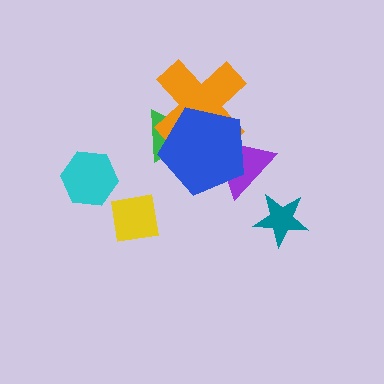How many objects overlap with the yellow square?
0 objects overlap with the yellow square.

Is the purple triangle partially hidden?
Yes, it is partially covered by another shape.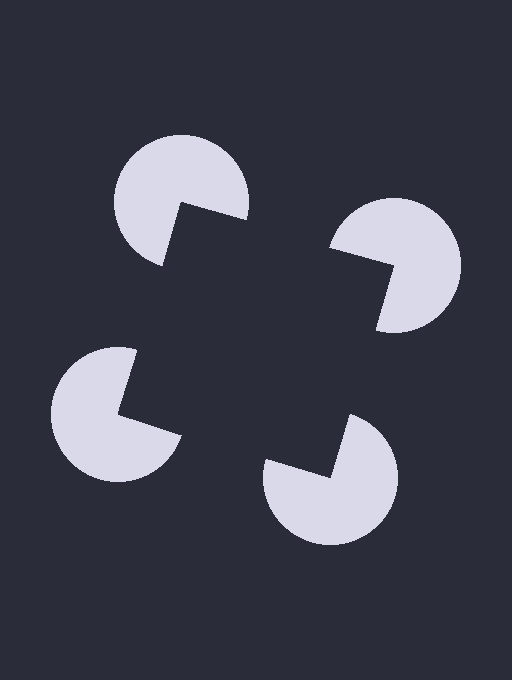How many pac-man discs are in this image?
There are 4 — one at each vertex of the illusory square.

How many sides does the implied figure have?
4 sides.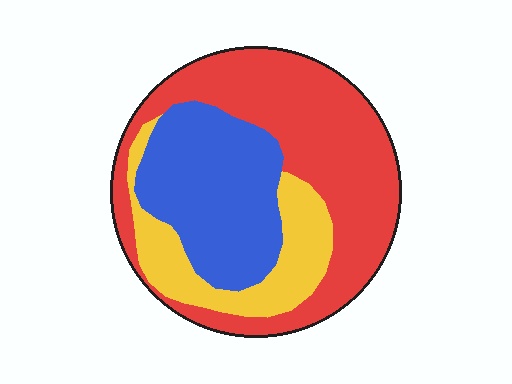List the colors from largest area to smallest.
From largest to smallest: red, blue, yellow.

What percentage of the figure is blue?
Blue covers around 30% of the figure.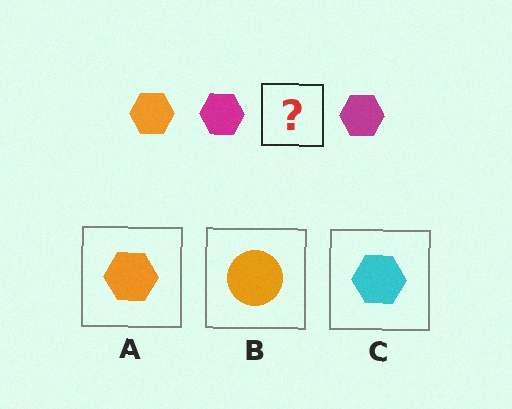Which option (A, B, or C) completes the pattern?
A.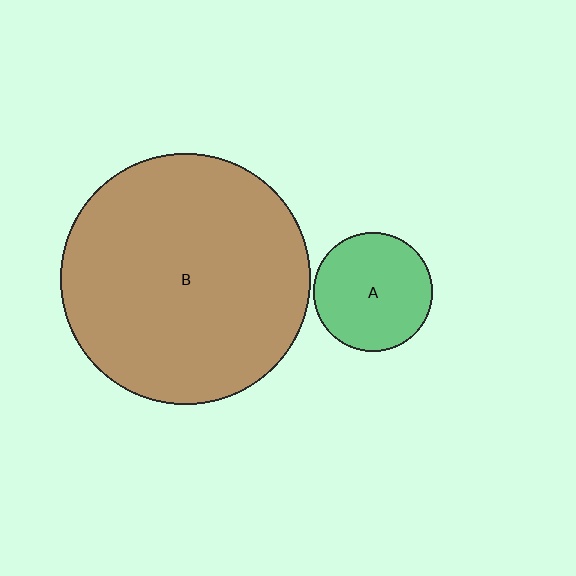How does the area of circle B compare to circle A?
Approximately 4.4 times.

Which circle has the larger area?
Circle B (brown).